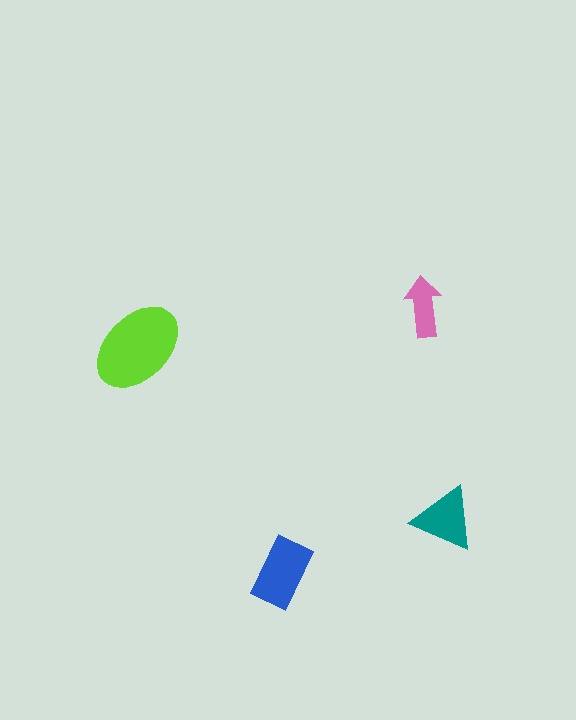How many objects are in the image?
There are 4 objects in the image.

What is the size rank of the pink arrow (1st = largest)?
4th.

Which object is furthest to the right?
The teal triangle is rightmost.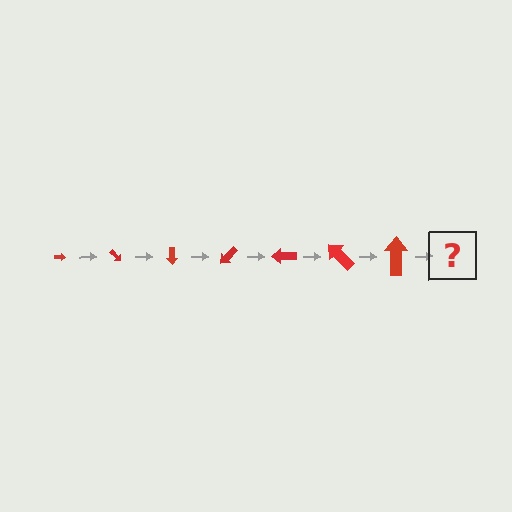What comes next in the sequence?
The next element should be an arrow, larger than the previous one and rotated 315 degrees from the start.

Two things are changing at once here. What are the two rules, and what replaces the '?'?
The two rules are that the arrow grows larger each step and it rotates 45 degrees each step. The '?' should be an arrow, larger than the previous one and rotated 315 degrees from the start.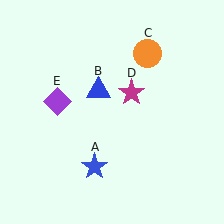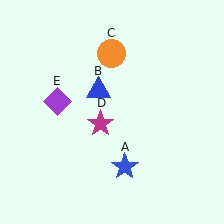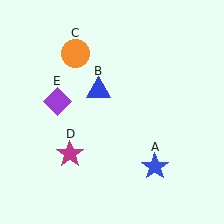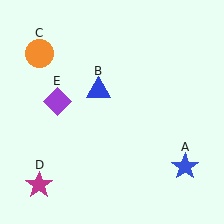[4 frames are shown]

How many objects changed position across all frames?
3 objects changed position: blue star (object A), orange circle (object C), magenta star (object D).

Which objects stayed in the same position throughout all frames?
Blue triangle (object B) and purple diamond (object E) remained stationary.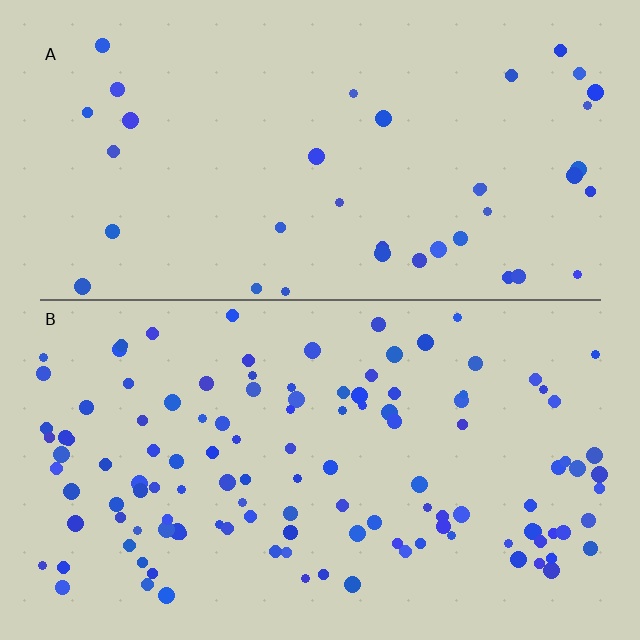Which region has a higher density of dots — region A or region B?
B (the bottom).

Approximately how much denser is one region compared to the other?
Approximately 3.1× — region B over region A.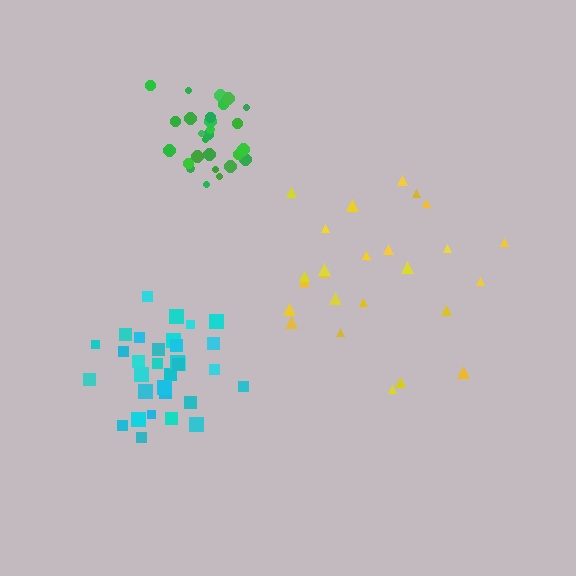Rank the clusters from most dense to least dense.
green, cyan, yellow.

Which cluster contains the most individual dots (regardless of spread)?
Cyan (33).